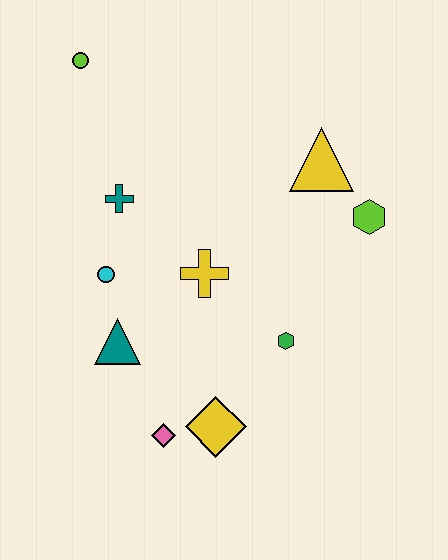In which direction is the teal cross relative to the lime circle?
The teal cross is below the lime circle.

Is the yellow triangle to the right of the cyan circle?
Yes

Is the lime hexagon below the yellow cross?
No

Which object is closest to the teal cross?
The cyan circle is closest to the teal cross.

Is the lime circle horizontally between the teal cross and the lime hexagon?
No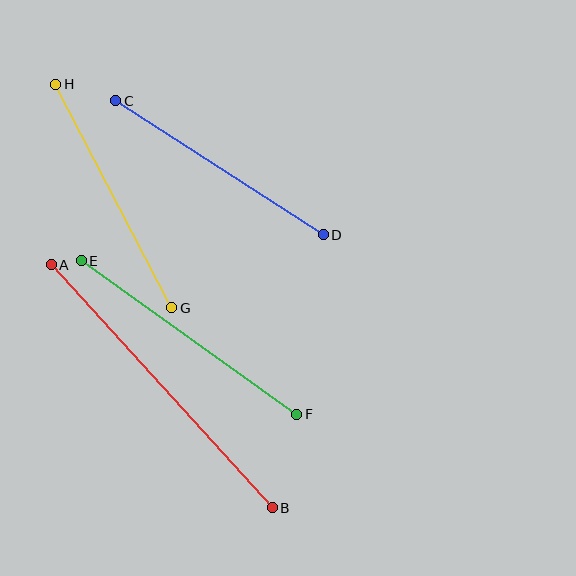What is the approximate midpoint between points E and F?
The midpoint is at approximately (189, 338) pixels.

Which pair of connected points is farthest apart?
Points A and B are farthest apart.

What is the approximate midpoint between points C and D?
The midpoint is at approximately (219, 168) pixels.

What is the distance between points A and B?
The distance is approximately 328 pixels.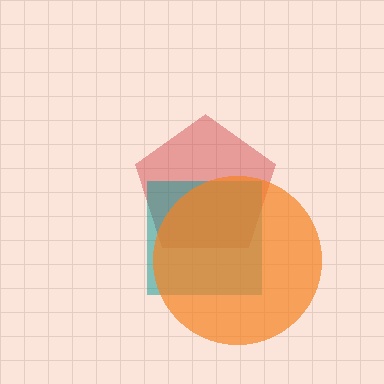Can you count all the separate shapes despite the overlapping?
Yes, there are 3 separate shapes.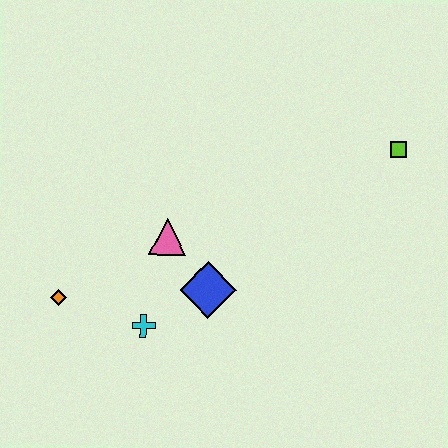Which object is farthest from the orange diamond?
The lime square is farthest from the orange diamond.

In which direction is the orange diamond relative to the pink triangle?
The orange diamond is to the left of the pink triangle.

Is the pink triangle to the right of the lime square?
No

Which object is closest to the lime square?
The blue diamond is closest to the lime square.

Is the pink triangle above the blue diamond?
Yes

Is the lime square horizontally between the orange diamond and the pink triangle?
No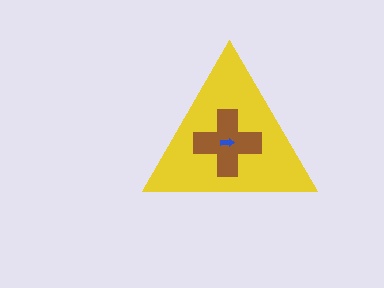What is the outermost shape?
The yellow triangle.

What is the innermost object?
The blue arrow.